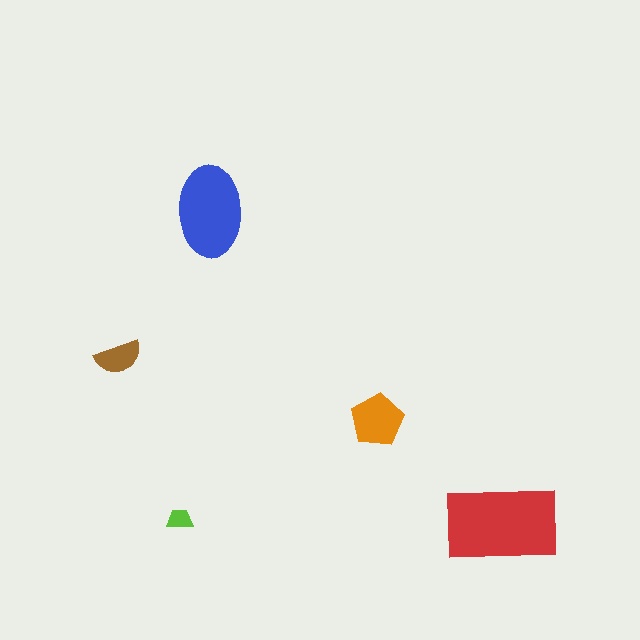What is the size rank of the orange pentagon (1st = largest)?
3rd.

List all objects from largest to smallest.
The red rectangle, the blue ellipse, the orange pentagon, the brown semicircle, the lime trapezoid.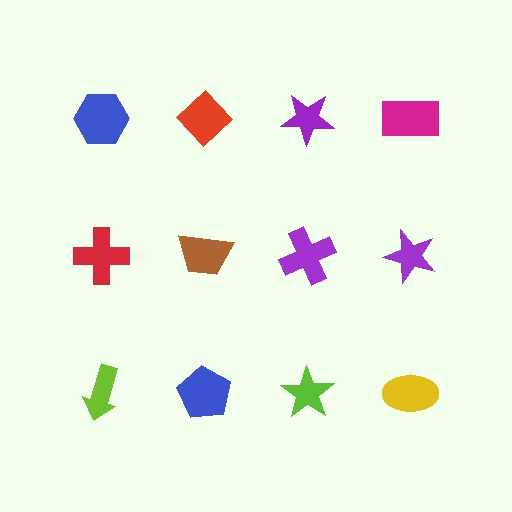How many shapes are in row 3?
4 shapes.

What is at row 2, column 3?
A purple cross.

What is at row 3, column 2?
A blue pentagon.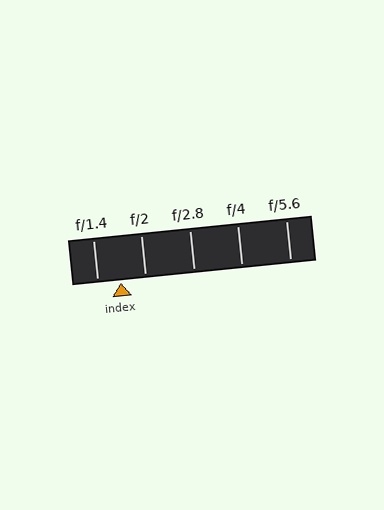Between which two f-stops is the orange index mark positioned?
The index mark is between f/1.4 and f/2.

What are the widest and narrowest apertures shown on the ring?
The widest aperture shown is f/1.4 and the narrowest is f/5.6.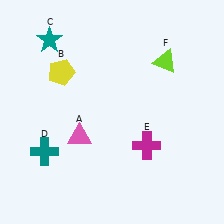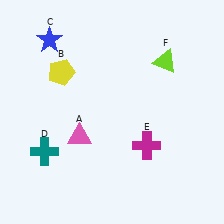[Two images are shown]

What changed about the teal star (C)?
In Image 1, C is teal. In Image 2, it changed to blue.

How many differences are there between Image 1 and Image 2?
There is 1 difference between the two images.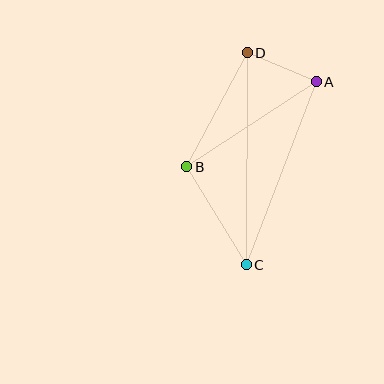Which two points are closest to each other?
Points A and D are closest to each other.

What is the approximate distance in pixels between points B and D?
The distance between B and D is approximately 129 pixels.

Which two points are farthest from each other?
Points C and D are farthest from each other.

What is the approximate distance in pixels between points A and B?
The distance between A and B is approximately 155 pixels.